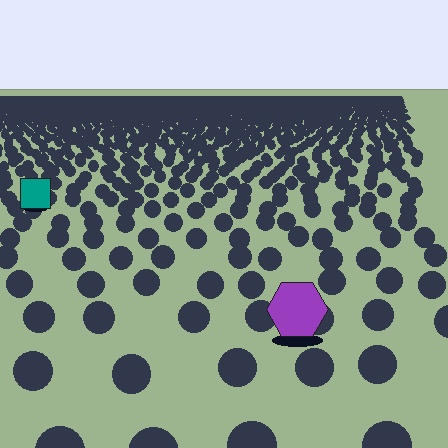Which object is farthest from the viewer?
The teal square is farthest from the viewer. It appears smaller and the ground texture around it is denser.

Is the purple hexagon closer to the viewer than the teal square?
Yes. The purple hexagon is closer — you can tell from the texture gradient: the ground texture is coarser near it.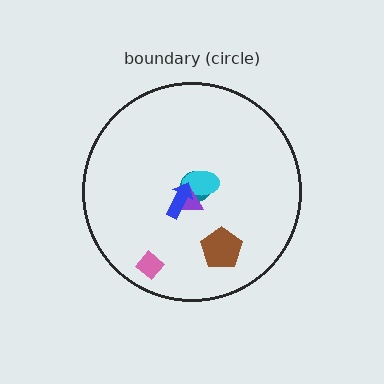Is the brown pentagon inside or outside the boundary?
Inside.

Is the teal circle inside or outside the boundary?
Inside.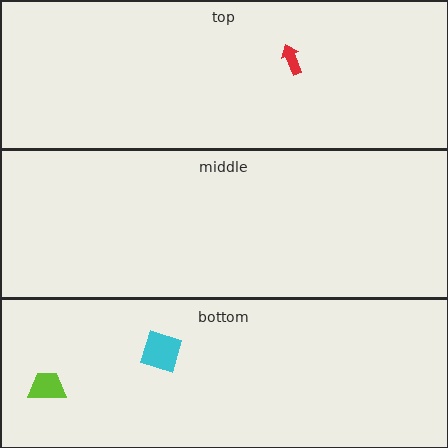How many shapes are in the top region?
1.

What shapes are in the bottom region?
The cyan diamond, the lime trapezoid.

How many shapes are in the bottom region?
2.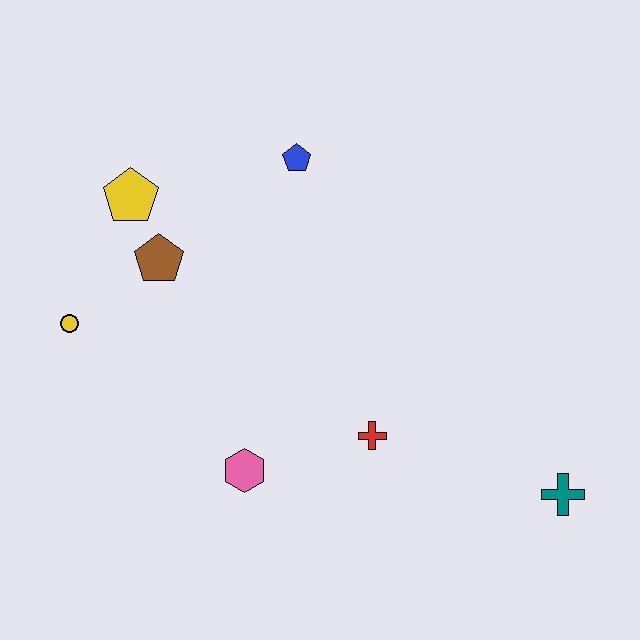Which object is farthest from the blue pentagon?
The teal cross is farthest from the blue pentagon.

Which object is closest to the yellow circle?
The brown pentagon is closest to the yellow circle.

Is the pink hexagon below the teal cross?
No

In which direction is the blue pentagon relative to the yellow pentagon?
The blue pentagon is to the right of the yellow pentagon.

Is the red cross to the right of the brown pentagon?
Yes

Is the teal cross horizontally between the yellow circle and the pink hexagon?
No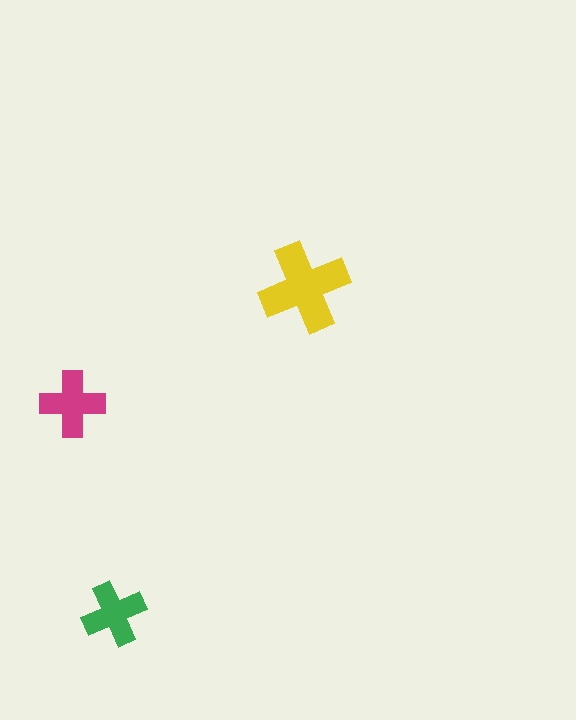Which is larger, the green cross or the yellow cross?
The yellow one.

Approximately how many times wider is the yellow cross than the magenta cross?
About 1.5 times wider.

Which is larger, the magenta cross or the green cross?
The magenta one.